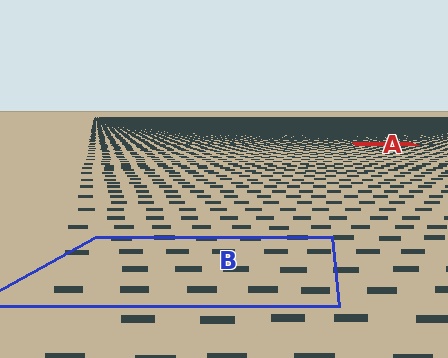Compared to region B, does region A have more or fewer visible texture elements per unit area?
Region A has more texture elements per unit area — they are packed more densely because it is farther away.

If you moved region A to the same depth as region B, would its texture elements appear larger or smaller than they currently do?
They would appear larger. At a closer depth, the same texture elements are projected at a bigger on-screen size.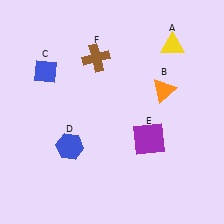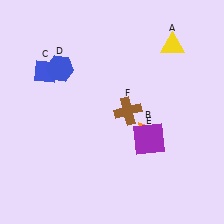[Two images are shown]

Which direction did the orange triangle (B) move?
The orange triangle (B) moved down.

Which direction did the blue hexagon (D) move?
The blue hexagon (D) moved up.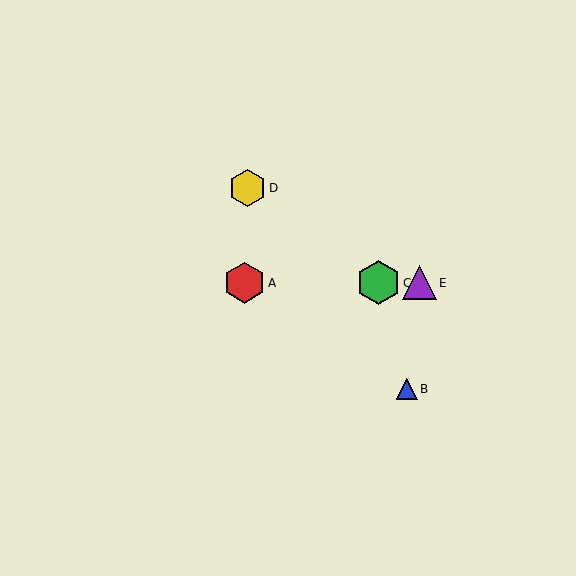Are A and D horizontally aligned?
No, A is at y≈283 and D is at y≈188.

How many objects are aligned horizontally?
3 objects (A, C, E) are aligned horizontally.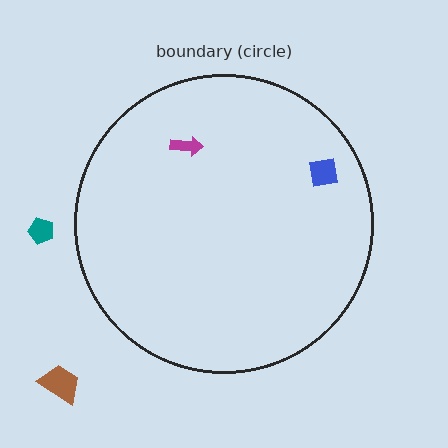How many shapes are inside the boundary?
2 inside, 2 outside.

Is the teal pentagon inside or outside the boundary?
Outside.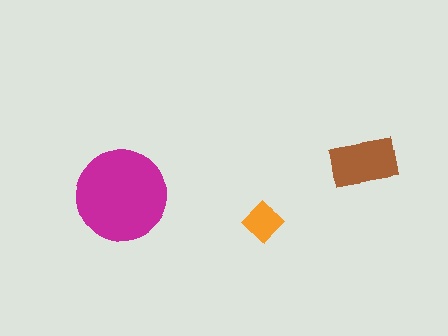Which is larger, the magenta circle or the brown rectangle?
The magenta circle.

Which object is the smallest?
The orange diamond.